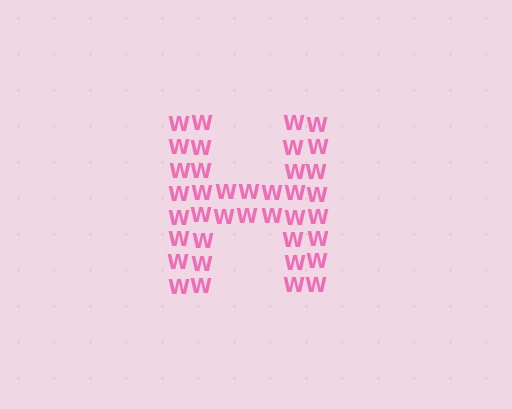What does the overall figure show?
The overall figure shows the letter H.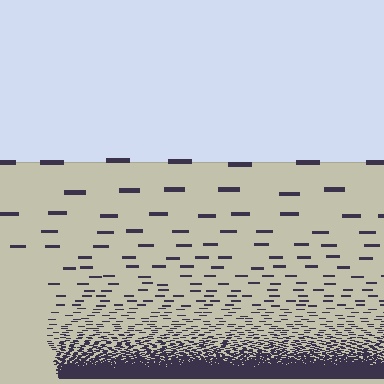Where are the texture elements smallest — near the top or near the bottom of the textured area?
Near the bottom.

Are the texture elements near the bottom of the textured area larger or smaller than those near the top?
Smaller. The gradient is inverted — elements near the bottom are smaller and denser.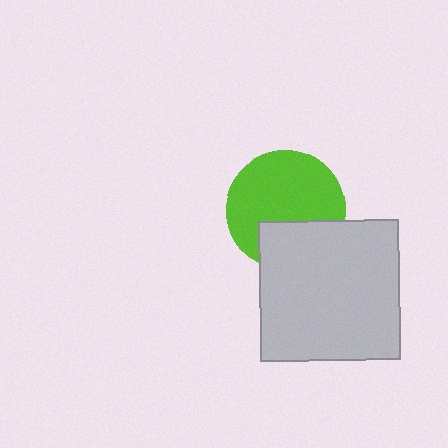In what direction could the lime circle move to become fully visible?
The lime circle could move up. That would shift it out from behind the light gray square entirely.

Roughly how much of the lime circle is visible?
Most of it is visible (roughly 69%).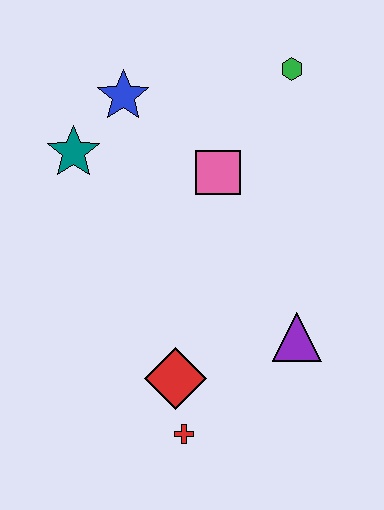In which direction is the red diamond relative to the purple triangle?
The red diamond is to the left of the purple triangle.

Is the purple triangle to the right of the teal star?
Yes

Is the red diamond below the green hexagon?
Yes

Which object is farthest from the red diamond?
The green hexagon is farthest from the red diamond.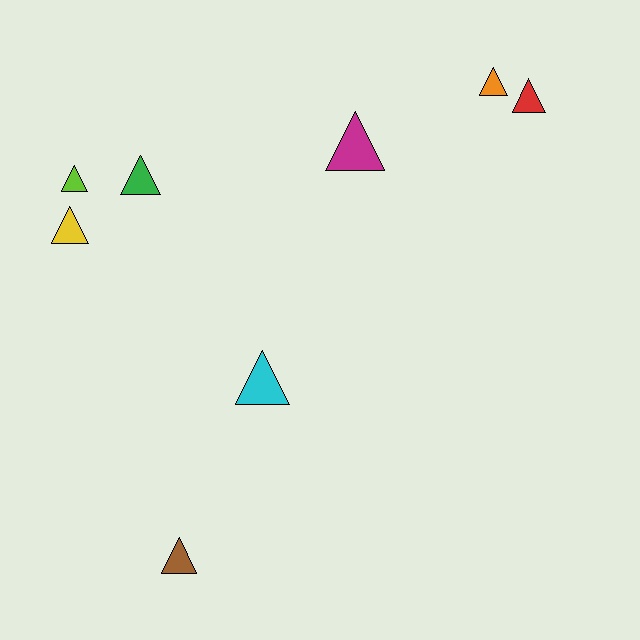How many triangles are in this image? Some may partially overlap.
There are 8 triangles.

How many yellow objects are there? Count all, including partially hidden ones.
There is 1 yellow object.